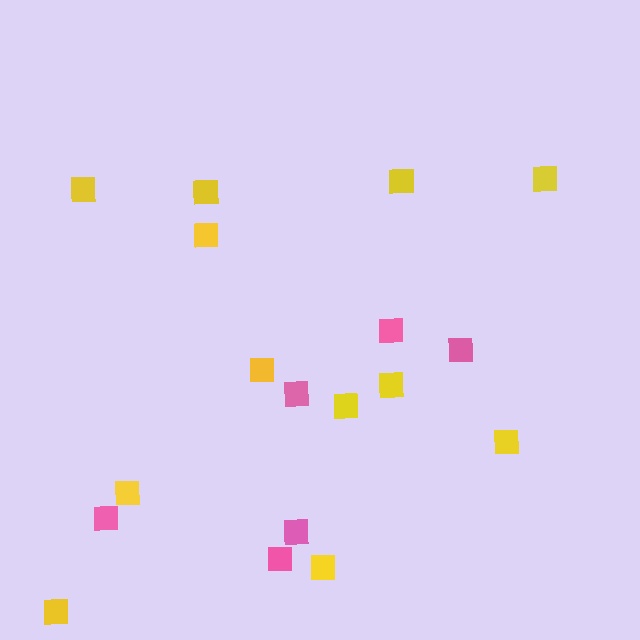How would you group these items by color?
There are 2 groups: one group of yellow squares (12) and one group of pink squares (6).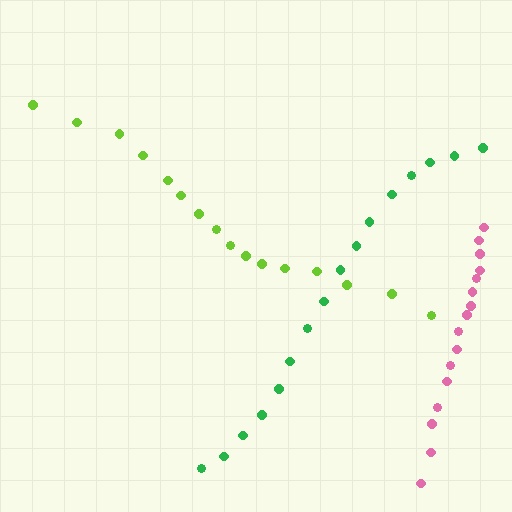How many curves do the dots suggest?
There are 3 distinct paths.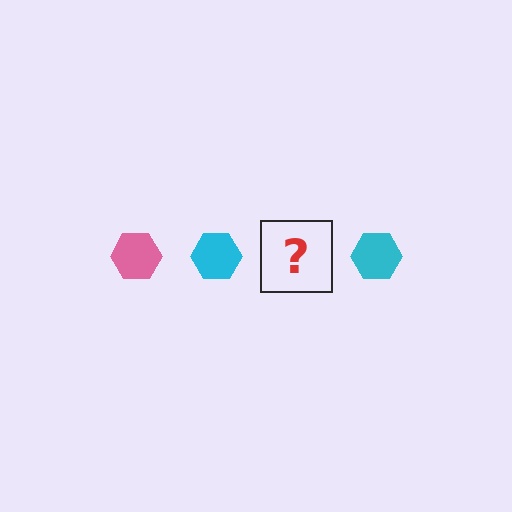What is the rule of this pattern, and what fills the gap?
The rule is that the pattern cycles through pink, cyan hexagons. The gap should be filled with a pink hexagon.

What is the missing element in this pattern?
The missing element is a pink hexagon.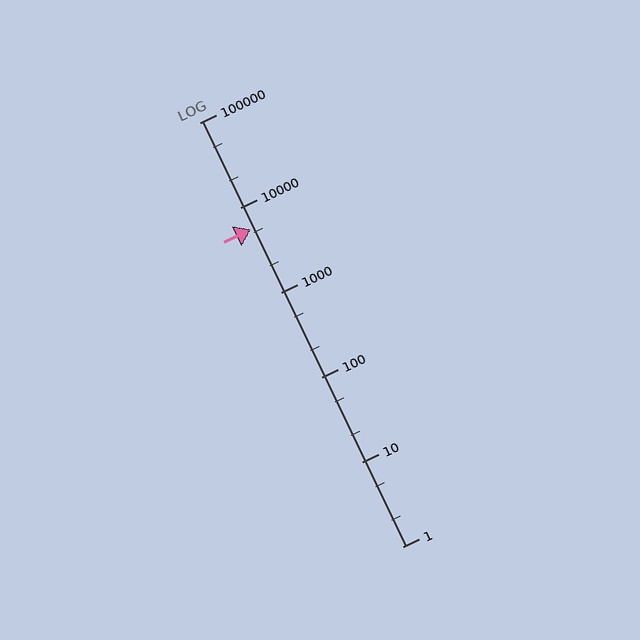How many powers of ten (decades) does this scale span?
The scale spans 5 decades, from 1 to 100000.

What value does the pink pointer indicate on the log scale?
The pointer indicates approximately 5500.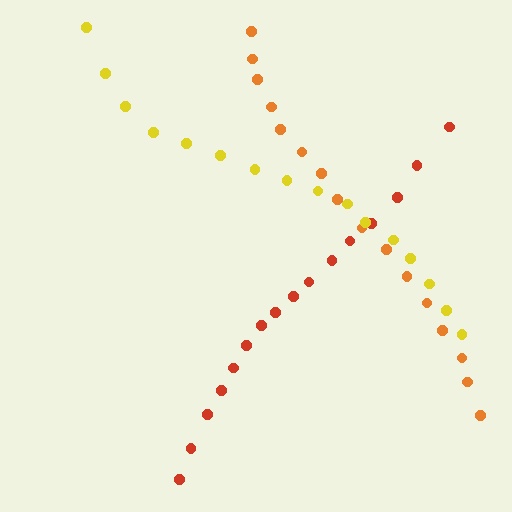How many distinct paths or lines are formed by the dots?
There are 3 distinct paths.